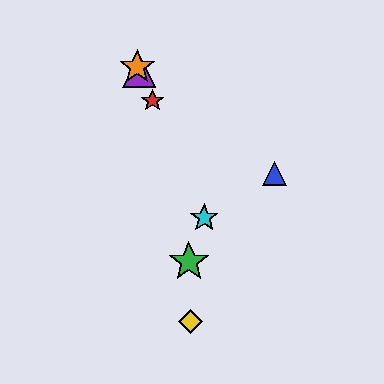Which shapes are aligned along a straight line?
The red star, the purple triangle, the orange star, the cyan star are aligned along a straight line.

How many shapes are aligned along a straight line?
4 shapes (the red star, the purple triangle, the orange star, the cyan star) are aligned along a straight line.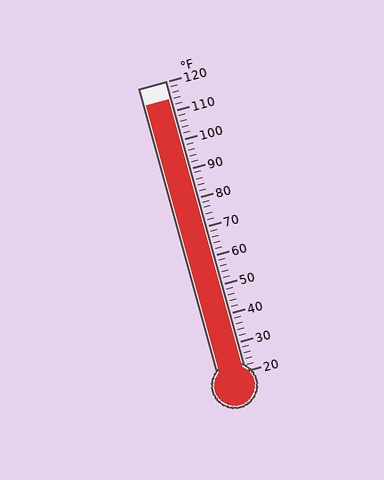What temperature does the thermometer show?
The thermometer shows approximately 114°F.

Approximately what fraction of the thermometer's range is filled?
The thermometer is filled to approximately 95% of its range.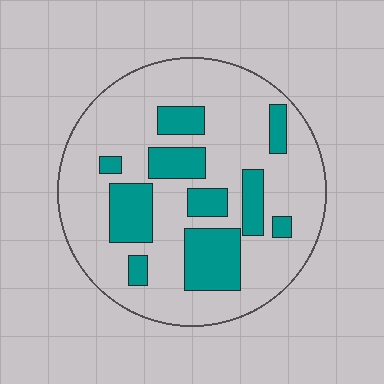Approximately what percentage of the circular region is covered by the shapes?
Approximately 25%.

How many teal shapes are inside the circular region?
10.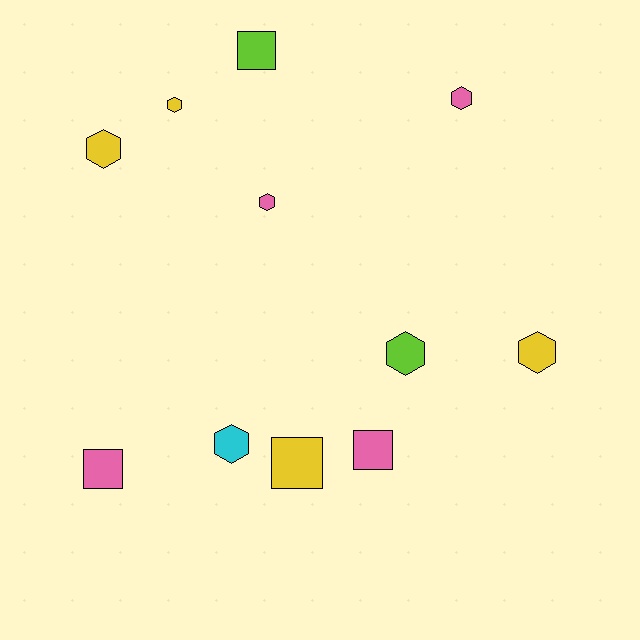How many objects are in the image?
There are 11 objects.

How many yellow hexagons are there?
There are 3 yellow hexagons.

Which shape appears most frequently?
Hexagon, with 7 objects.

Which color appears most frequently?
Pink, with 4 objects.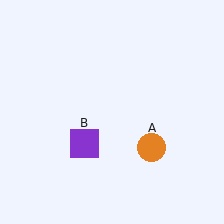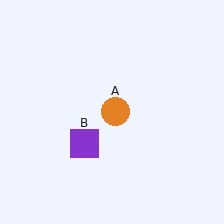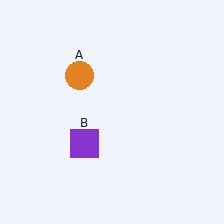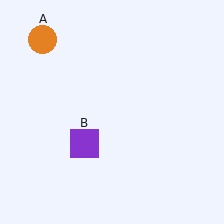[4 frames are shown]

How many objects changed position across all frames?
1 object changed position: orange circle (object A).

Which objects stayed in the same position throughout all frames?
Purple square (object B) remained stationary.